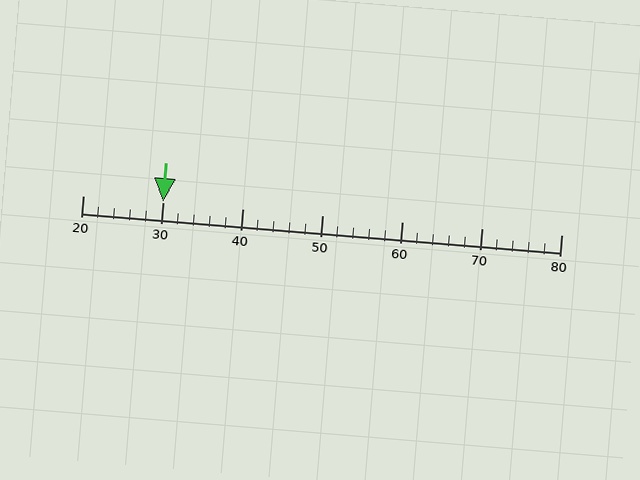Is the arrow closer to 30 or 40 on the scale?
The arrow is closer to 30.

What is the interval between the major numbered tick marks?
The major tick marks are spaced 10 units apart.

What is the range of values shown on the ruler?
The ruler shows values from 20 to 80.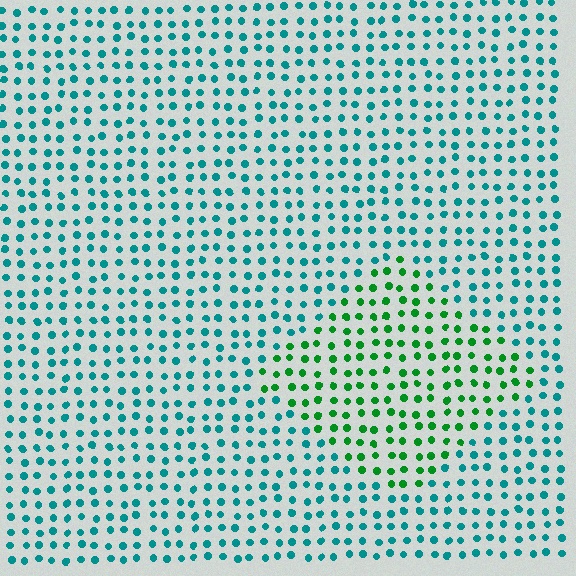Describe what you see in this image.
The image is filled with small teal elements in a uniform arrangement. A diamond-shaped region is visible where the elements are tinted to a slightly different hue, forming a subtle color boundary.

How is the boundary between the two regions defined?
The boundary is defined purely by a slight shift in hue (about 47 degrees). Spacing, size, and orientation are identical on both sides.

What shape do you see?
I see a diamond.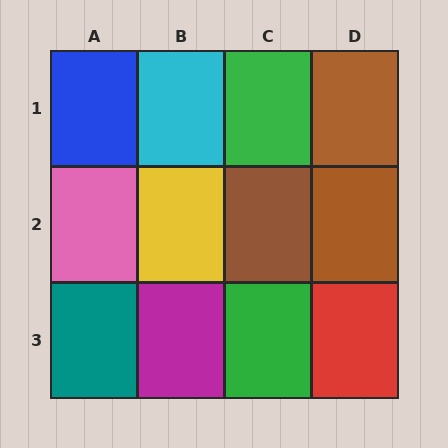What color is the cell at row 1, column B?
Cyan.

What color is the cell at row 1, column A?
Blue.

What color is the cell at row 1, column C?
Green.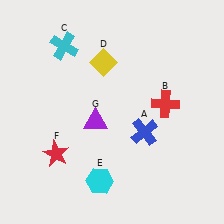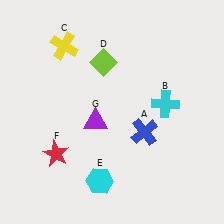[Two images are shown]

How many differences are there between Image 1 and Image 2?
There are 3 differences between the two images.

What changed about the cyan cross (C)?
In Image 1, C is cyan. In Image 2, it changed to yellow.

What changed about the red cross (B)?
In Image 1, B is red. In Image 2, it changed to cyan.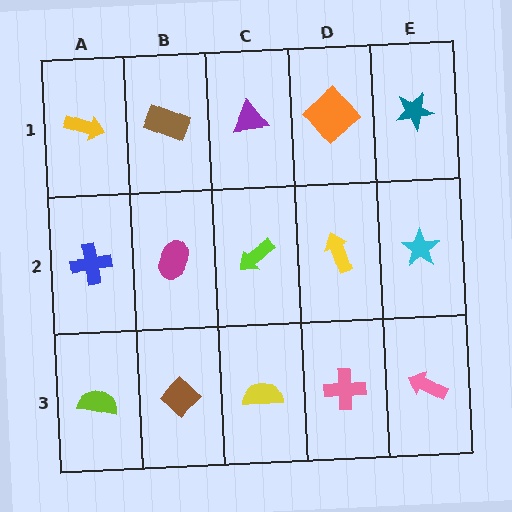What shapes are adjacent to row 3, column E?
A cyan star (row 2, column E), a pink cross (row 3, column D).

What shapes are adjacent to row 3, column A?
A blue cross (row 2, column A), a brown diamond (row 3, column B).